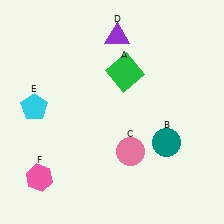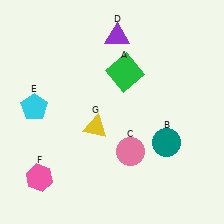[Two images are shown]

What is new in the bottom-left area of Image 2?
A yellow triangle (G) was added in the bottom-left area of Image 2.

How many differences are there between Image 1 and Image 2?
There is 1 difference between the two images.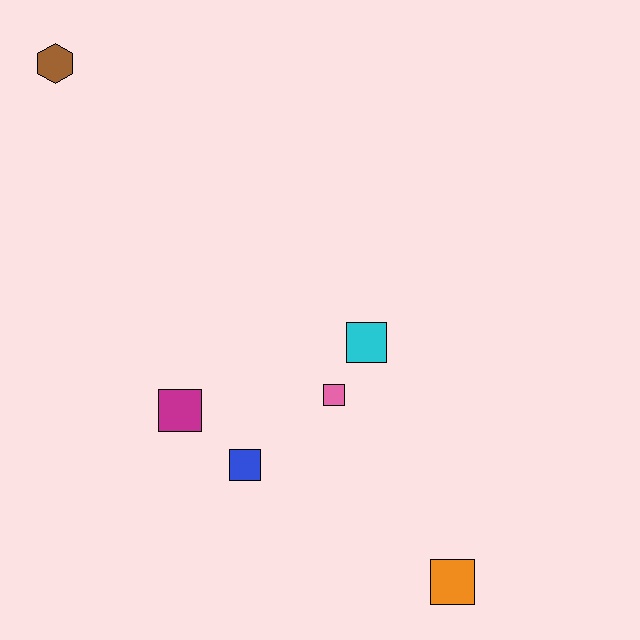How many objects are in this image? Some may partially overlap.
There are 6 objects.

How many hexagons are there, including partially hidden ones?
There is 1 hexagon.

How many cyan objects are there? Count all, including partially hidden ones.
There is 1 cyan object.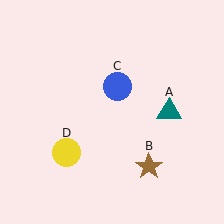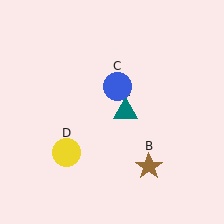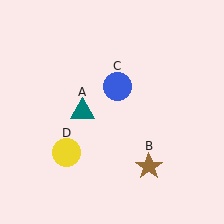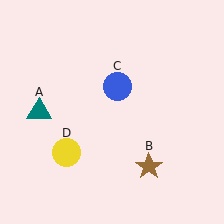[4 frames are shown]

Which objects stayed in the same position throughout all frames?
Brown star (object B) and blue circle (object C) and yellow circle (object D) remained stationary.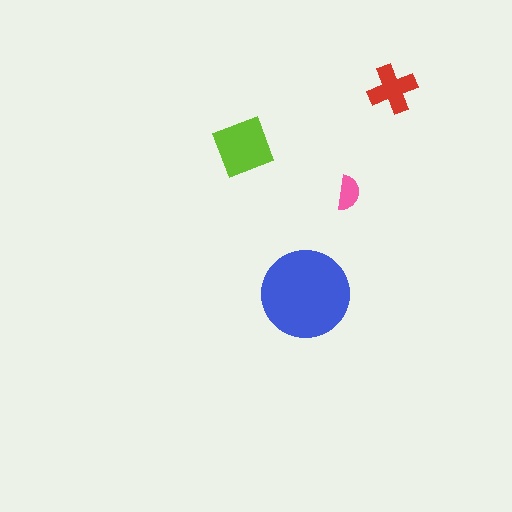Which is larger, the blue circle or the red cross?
The blue circle.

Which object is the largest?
The blue circle.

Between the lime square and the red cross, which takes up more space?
The lime square.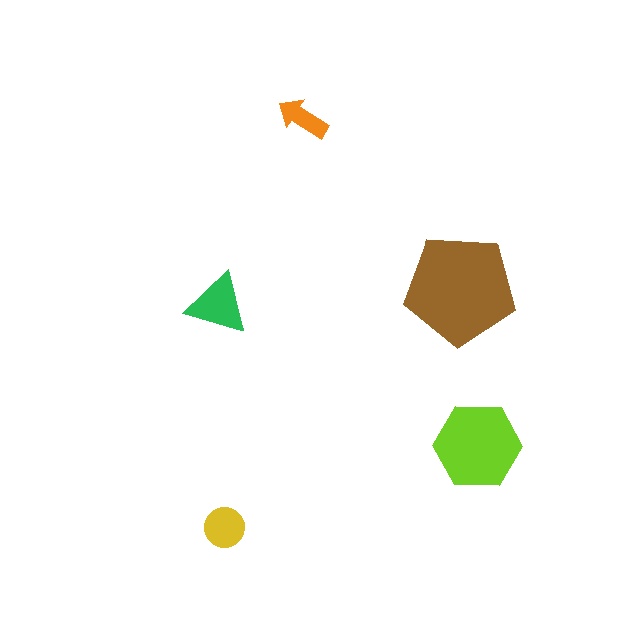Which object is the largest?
The brown pentagon.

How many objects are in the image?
There are 5 objects in the image.